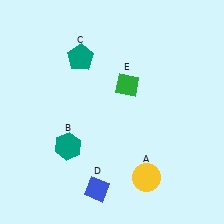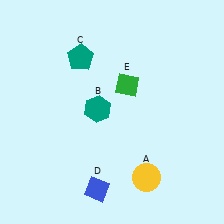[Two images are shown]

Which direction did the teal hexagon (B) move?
The teal hexagon (B) moved up.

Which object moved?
The teal hexagon (B) moved up.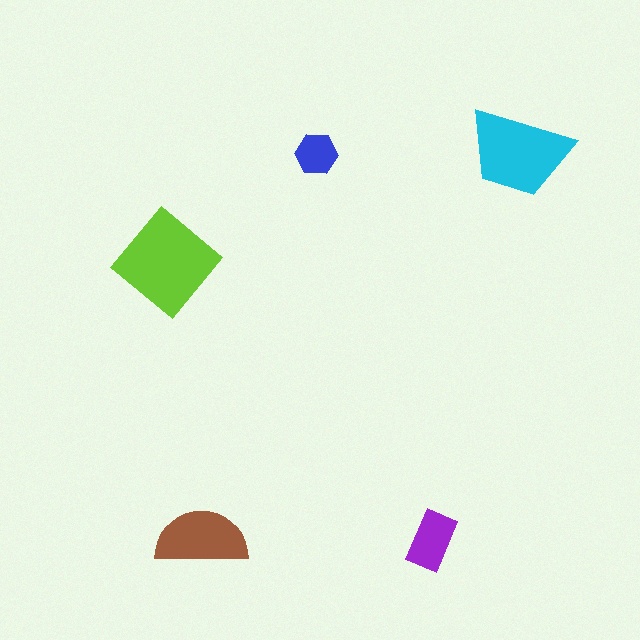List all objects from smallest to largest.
The blue hexagon, the purple rectangle, the brown semicircle, the cyan trapezoid, the lime diamond.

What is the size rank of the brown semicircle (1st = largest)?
3rd.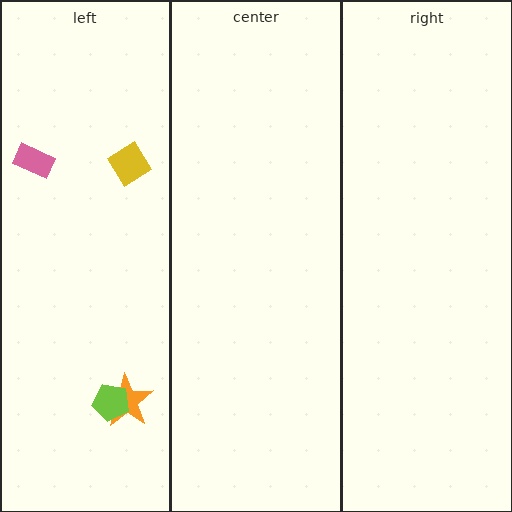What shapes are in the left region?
The orange star, the pink rectangle, the yellow diamond, the lime pentagon.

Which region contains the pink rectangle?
The left region.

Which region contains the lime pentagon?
The left region.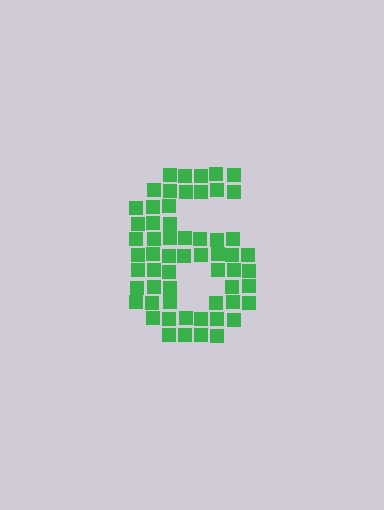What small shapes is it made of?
It is made of small squares.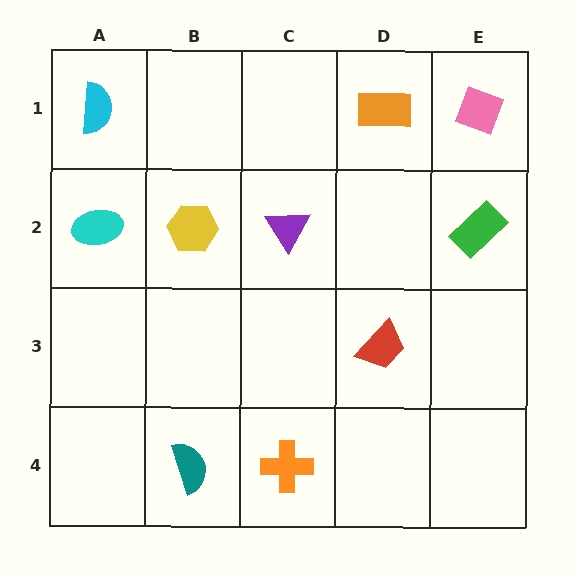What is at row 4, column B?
A teal semicircle.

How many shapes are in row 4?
2 shapes.